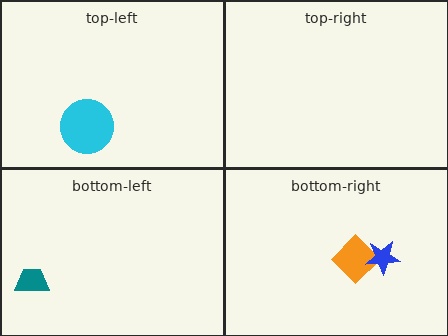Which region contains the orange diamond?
The bottom-right region.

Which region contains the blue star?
The bottom-right region.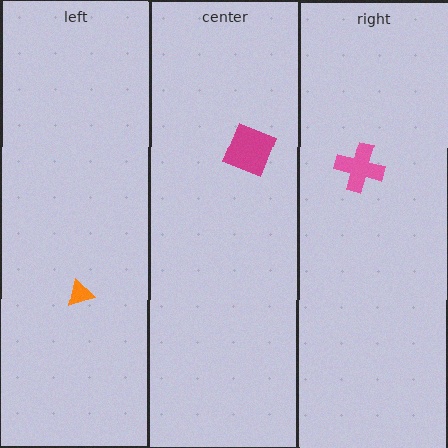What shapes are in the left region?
The orange triangle.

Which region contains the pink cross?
The right region.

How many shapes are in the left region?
1.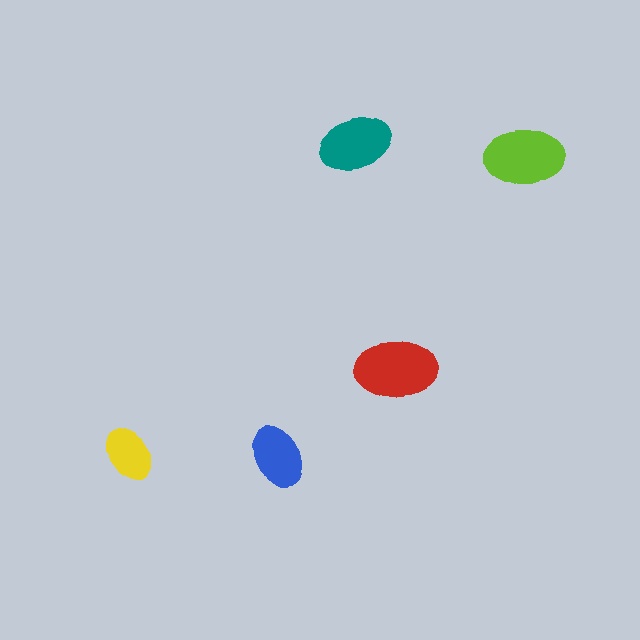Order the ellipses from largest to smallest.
the red one, the lime one, the teal one, the blue one, the yellow one.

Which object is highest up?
The teal ellipse is topmost.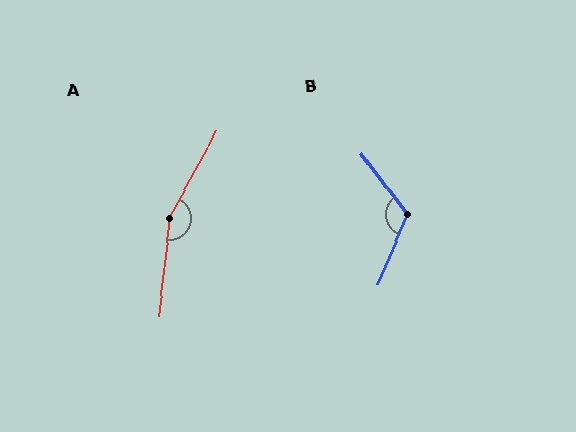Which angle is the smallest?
B, at approximately 120 degrees.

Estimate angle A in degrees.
Approximately 157 degrees.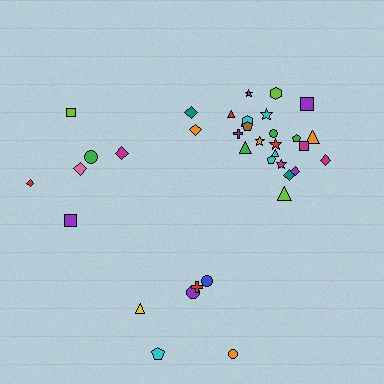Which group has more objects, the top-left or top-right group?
The top-right group.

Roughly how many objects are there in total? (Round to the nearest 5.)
Roughly 35 objects in total.